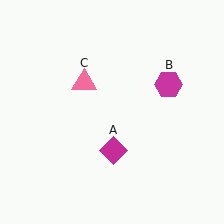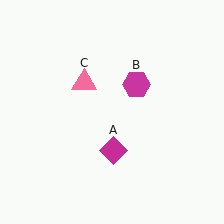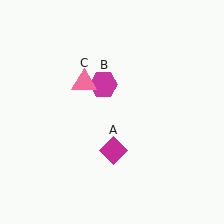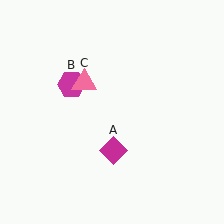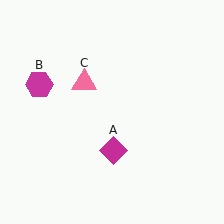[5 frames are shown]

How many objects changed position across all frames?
1 object changed position: magenta hexagon (object B).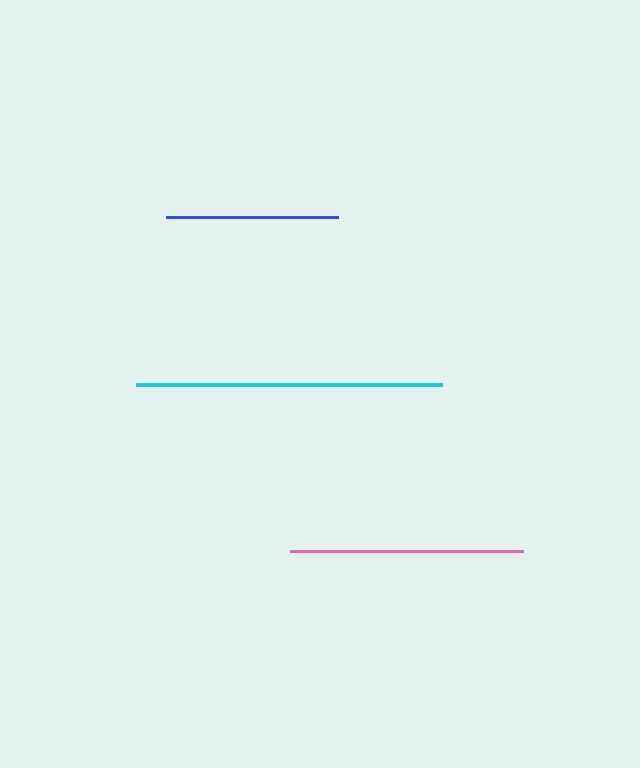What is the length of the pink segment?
The pink segment is approximately 234 pixels long.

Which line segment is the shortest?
The blue line is the shortest at approximately 172 pixels.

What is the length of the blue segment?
The blue segment is approximately 172 pixels long.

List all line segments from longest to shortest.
From longest to shortest: cyan, pink, blue.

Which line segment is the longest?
The cyan line is the longest at approximately 306 pixels.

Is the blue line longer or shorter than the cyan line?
The cyan line is longer than the blue line.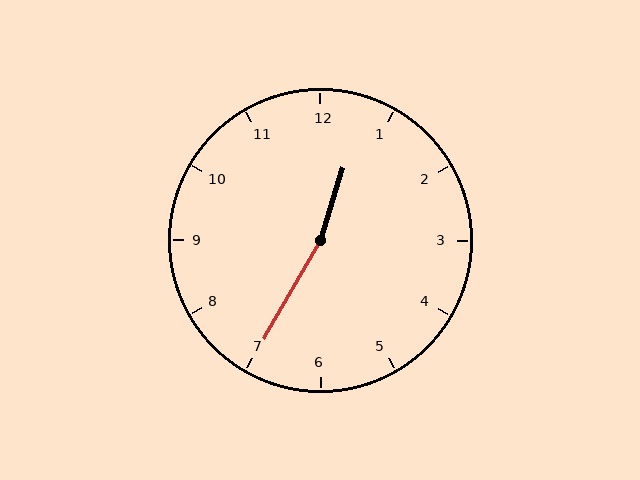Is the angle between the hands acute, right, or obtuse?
It is obtuse.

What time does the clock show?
12:35.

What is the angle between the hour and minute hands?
Approximately 168 degrees.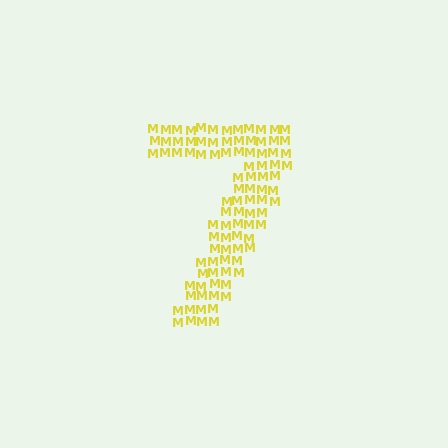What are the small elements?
The small elements are letter M's.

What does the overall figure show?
The overall figure shows the digit 7.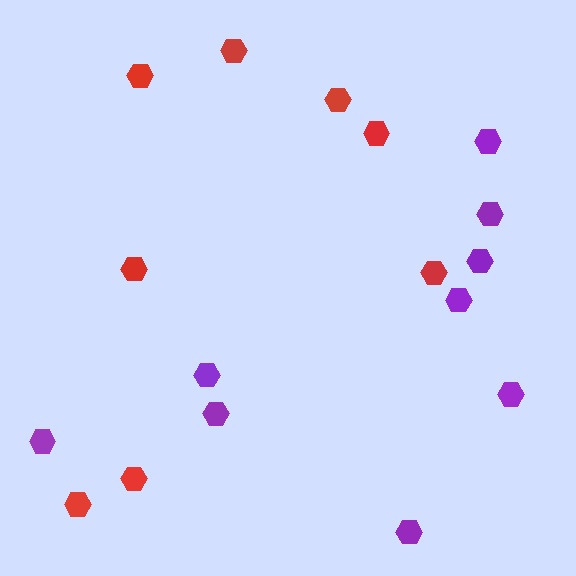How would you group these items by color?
There are 2 groups: one group of red hexagons (8) and one group of purple hexagons (9).